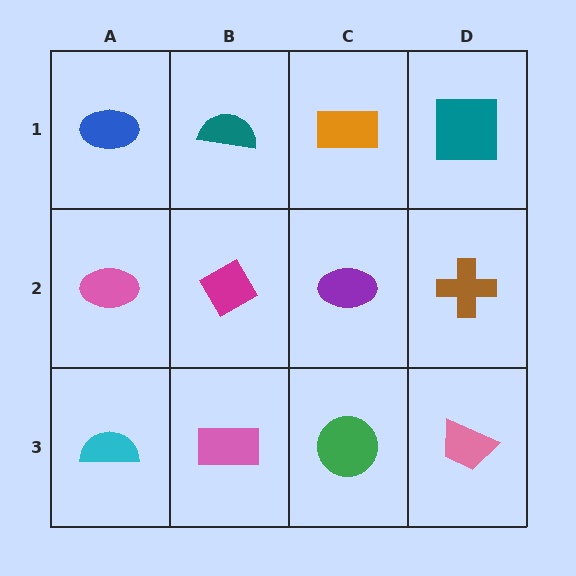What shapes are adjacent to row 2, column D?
A teal square (row 1, column D), a pink trapezoid (row 3, column D), a purple ellipse (row 2, column C).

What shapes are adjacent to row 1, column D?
A brown cross (row 2, column D), an orange rectangle (row 1, column C).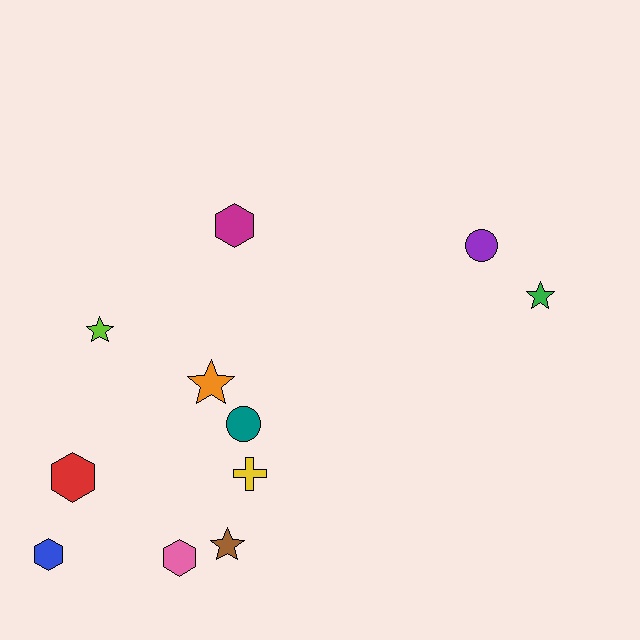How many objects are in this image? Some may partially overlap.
There are 11 objects.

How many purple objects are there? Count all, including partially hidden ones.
There is 1 purple object.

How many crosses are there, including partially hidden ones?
There is 1 cross.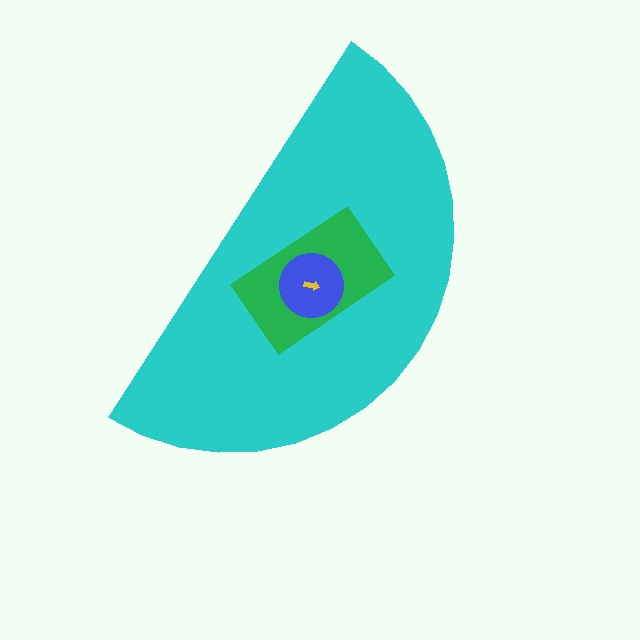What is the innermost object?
The yellow arrow.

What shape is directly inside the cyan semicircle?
The green rectangle.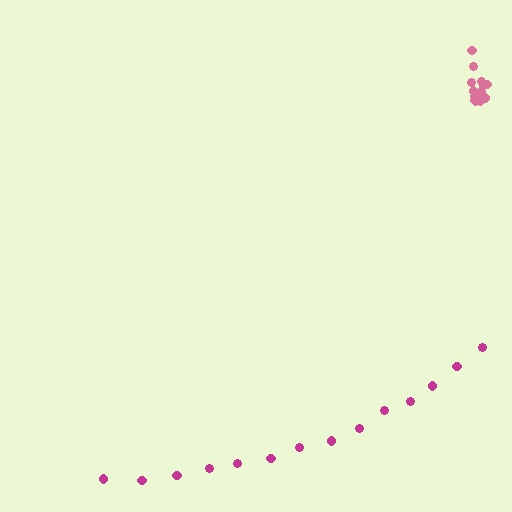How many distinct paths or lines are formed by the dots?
There are 2 distinct paths.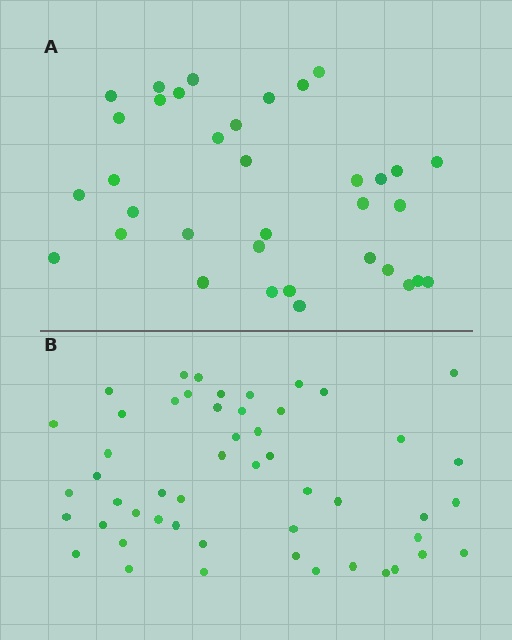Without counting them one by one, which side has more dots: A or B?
Region B (the bottom region) has more dots.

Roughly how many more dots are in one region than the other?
Region B has approximately 15 more dots than region A.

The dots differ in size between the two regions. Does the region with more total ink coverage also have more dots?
No. Region A has more total ink coverage because its dots are larger, but region B actually contains more individual dots. Total area can be misleading — the number of items is what matters here.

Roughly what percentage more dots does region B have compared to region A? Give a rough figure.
About 45% more.